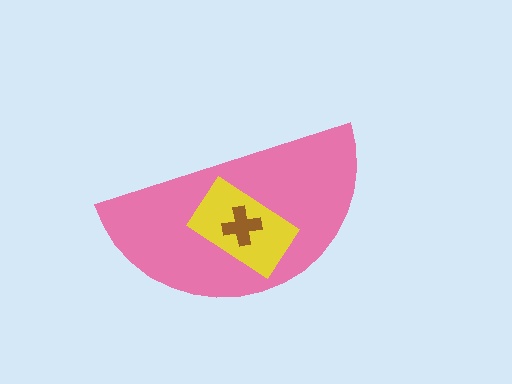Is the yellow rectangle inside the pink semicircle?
Yes.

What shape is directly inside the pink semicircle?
The yellow rectangle.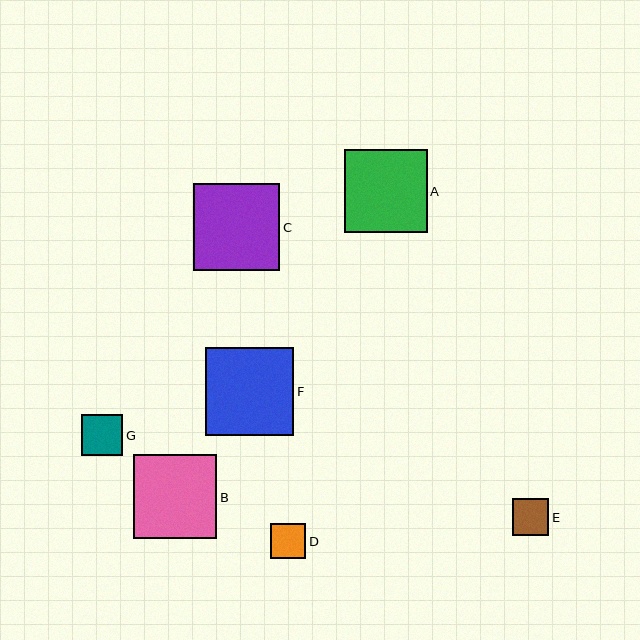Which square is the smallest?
Square D is the smallest with a size of approximately 36 pixels.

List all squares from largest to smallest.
From largest to smallest: F, C, B, A, G, E, D.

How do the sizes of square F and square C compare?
Square F and square C are approximately the same size.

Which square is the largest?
Square F is the largest with a size of approximately 88 pixels.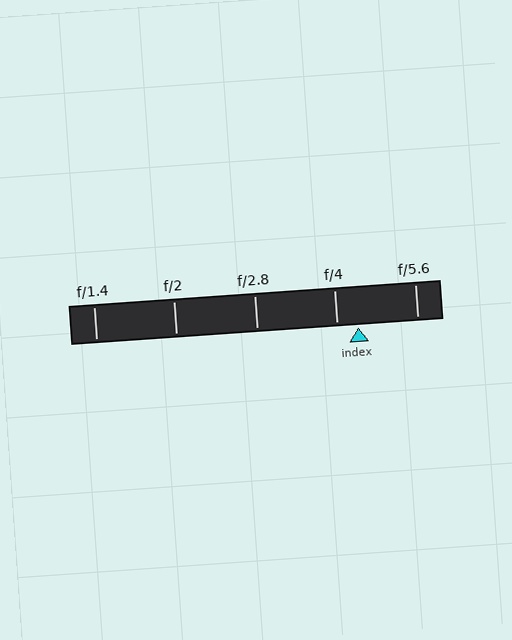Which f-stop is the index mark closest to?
The index mark is closest to f/4.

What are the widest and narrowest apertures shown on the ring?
The widest aperture shown is f/1.4 and the narrowest is f/5.6.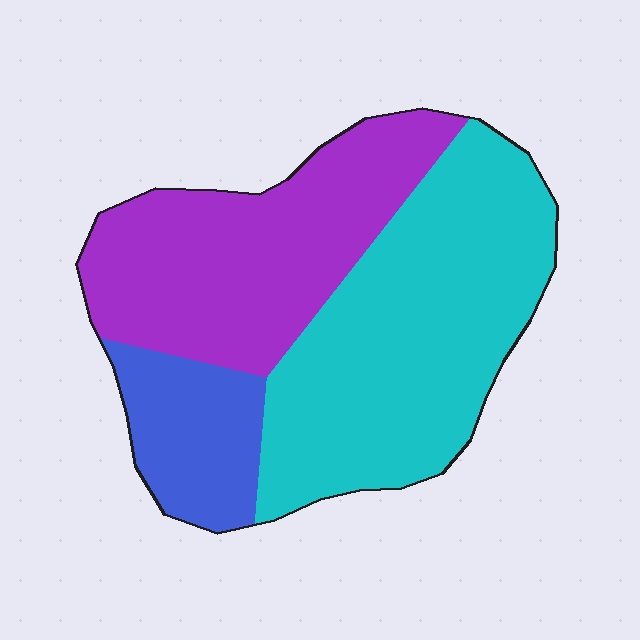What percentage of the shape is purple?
Purple covers 37% of the shape.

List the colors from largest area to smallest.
From largest to smallest: cyan, purple, blue.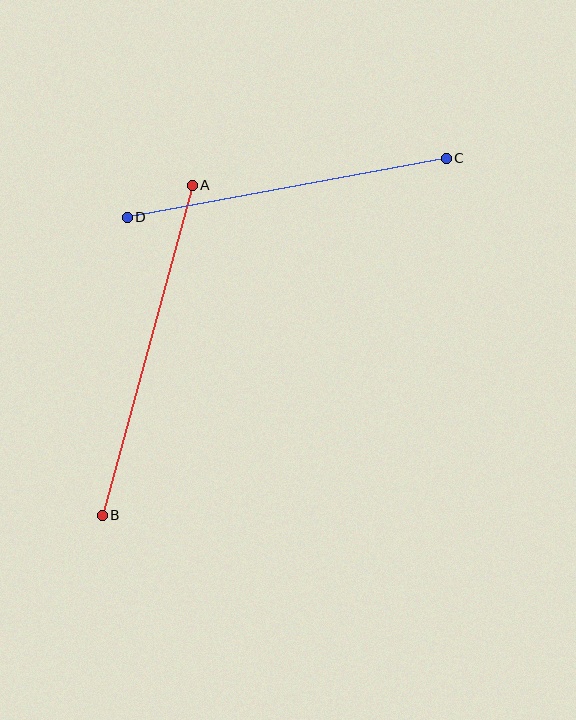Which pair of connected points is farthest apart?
Points A and B are farthest apart.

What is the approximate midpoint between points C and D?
The midpoint is at approximately (287, 188) pixels.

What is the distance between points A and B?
The distance is approximately 342 pixels.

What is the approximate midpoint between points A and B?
The midpoint is at approximately (147, 350) pixels.